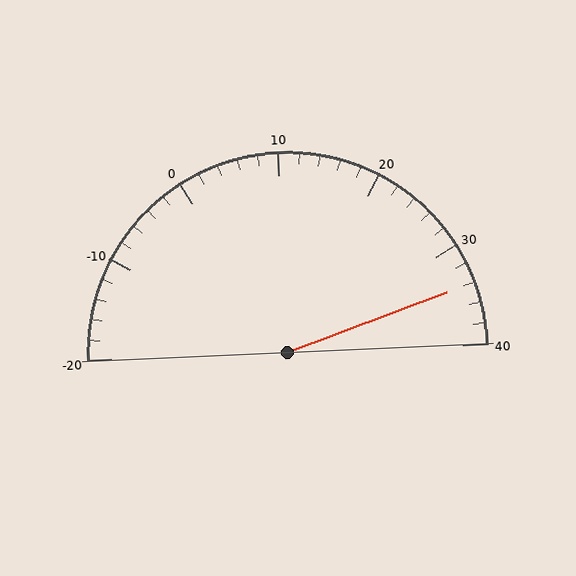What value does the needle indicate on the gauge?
The needle indicates approximately 34.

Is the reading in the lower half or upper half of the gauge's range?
The reading is in the upper half of the range (-20 to 40).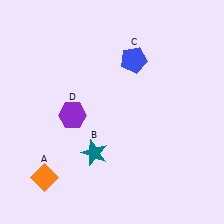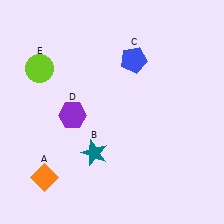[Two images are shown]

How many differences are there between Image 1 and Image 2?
There is 1 difference between the two images.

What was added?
A lime circle (E) was added in Image 2.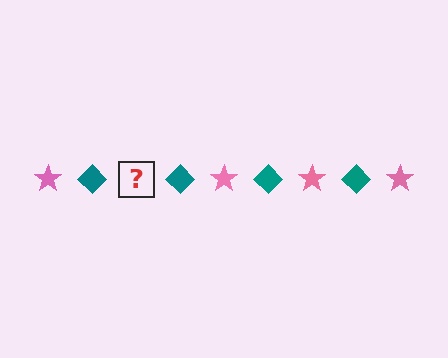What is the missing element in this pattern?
The missing element is a pink star.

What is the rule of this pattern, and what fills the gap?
The rule is that the pattern alternates between pink star and teal diamond. The gap should be filled with a pink star.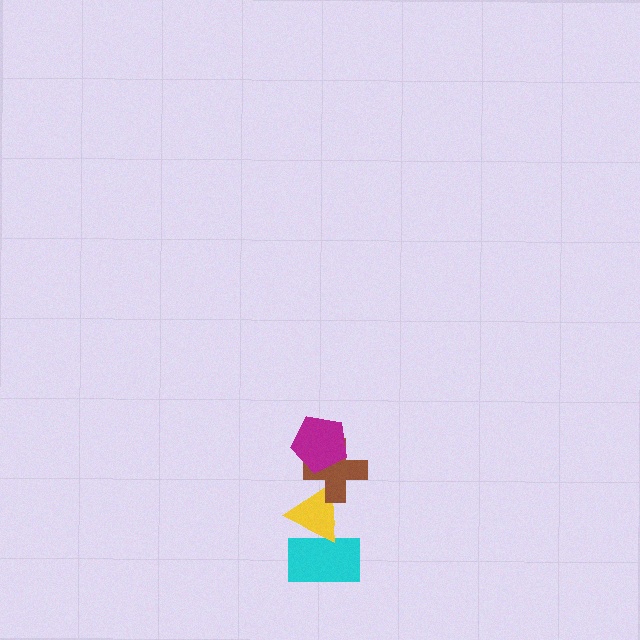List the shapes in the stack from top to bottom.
From top to bottom: the magenta pentagon, the brown cross, the yellow triangle, the cyan rectangle.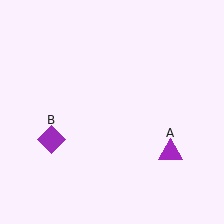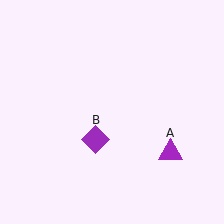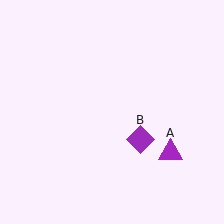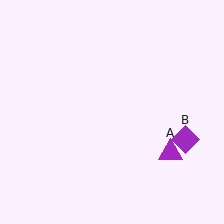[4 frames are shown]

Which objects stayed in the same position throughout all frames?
Purple triangle (object A) remained stationary.